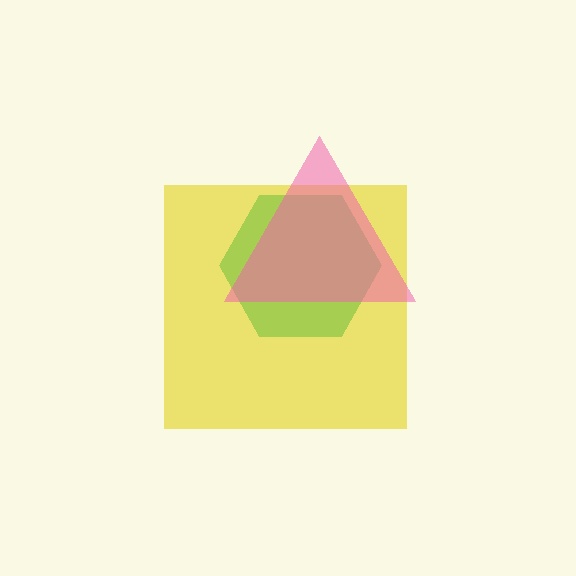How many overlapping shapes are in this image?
There are 3 overlapping shapes in the image.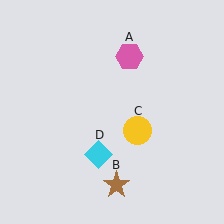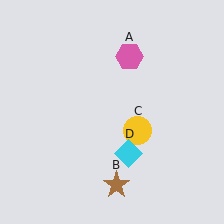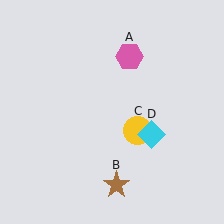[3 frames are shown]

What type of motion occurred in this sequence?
The cyan diamond (object D) rotated counterclockwise around the center of the scene.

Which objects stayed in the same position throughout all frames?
Pink hexagon (object A) and brown star (object B) and yellow circle (object C) remained stationary.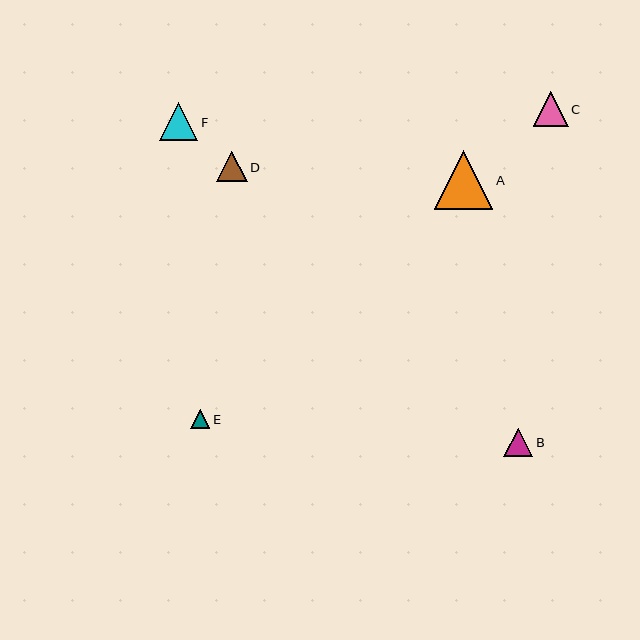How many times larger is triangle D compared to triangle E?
Triangle D is approximately 1.6 times the size of triangle E.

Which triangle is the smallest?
Triangle E is the smallest with a size of approximately 19 pixels.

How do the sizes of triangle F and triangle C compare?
Triangle F and triangle C are approximately the same size.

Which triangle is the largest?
Triangle A is the largest with a size of approximately 59 pixels.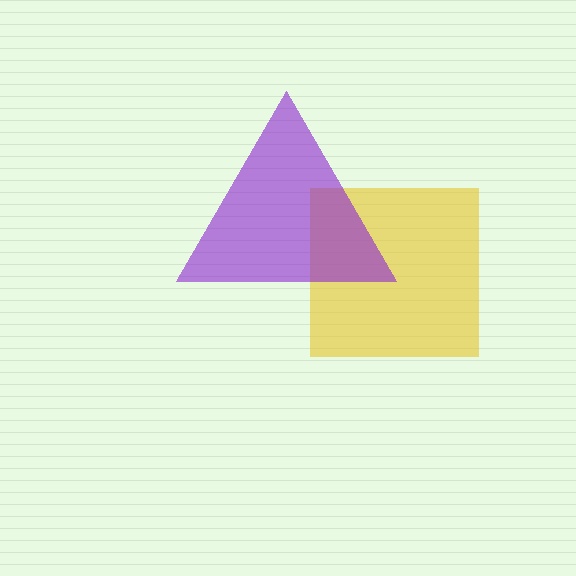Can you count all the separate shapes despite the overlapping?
Yes, there are 2 separate shapes.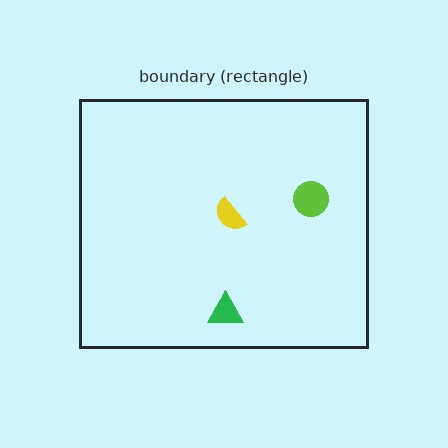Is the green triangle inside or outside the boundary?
Inside.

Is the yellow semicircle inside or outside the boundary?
Inside.